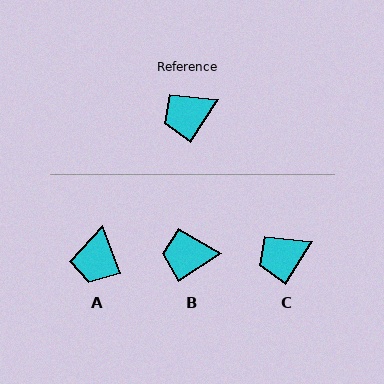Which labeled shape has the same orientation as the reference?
C.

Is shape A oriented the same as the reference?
No, it is off by about 52 degrees.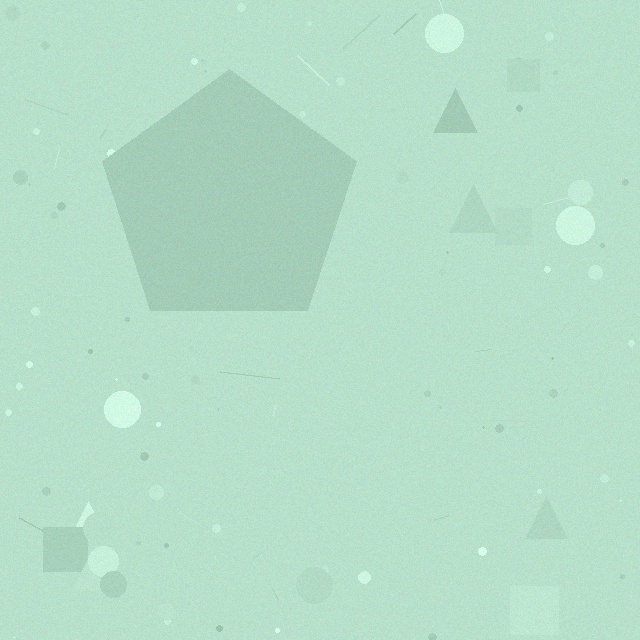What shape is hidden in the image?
A pentagon is hidden in the image.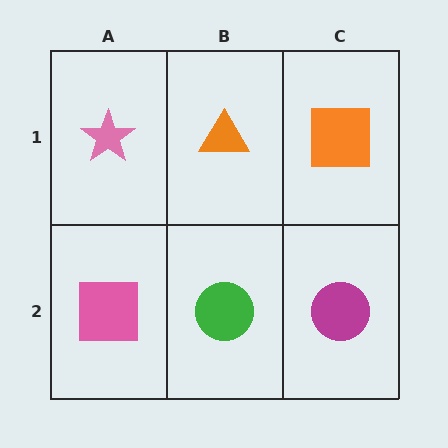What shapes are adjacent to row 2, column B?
An orange triangle (row 1, column B), a pink square (row 2, column A), a magenta circle (row 2, column C).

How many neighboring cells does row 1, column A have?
2.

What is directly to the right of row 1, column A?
An orange triangle.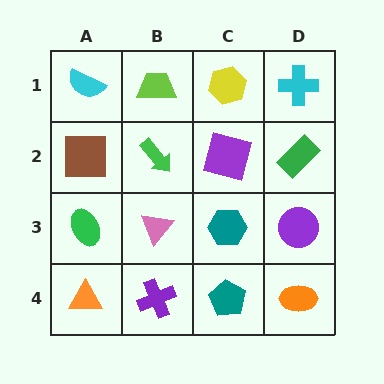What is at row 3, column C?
A teal hexagon.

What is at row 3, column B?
A pink triangle.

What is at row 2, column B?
A green arrow.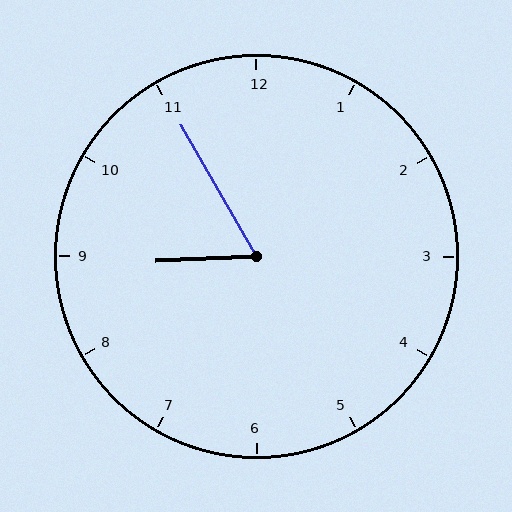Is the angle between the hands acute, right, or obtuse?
It is acute.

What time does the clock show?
8:55.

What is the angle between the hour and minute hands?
Approximately 62 degrees.